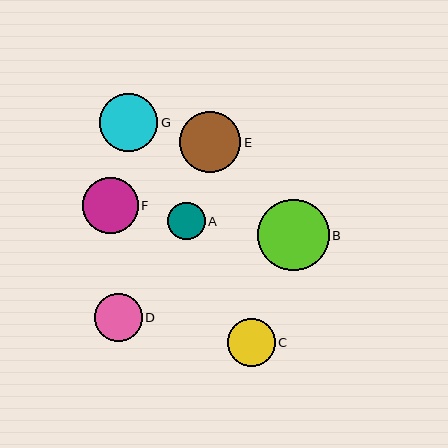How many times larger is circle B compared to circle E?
Circle B is approximately 1.2 times the size of circle E.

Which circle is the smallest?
Circle A is the smallest with a size of approximately 37 pixels.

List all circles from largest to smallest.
From largest to smallest: B, E, G, F, C, D, A.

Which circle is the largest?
Circle B is the largest with a size of approximately 72 pixels.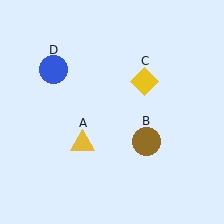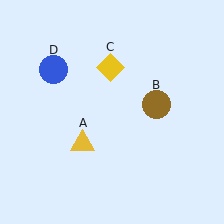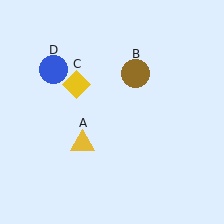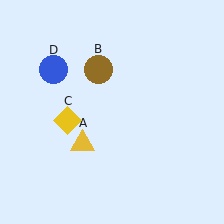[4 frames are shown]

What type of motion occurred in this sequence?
The brown circle (object B), yellow diamond (object C) rotated counterclockwise around the center of the scene.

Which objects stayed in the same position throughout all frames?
Yellow triangle (object A) and blue circle (object D) remained stationary.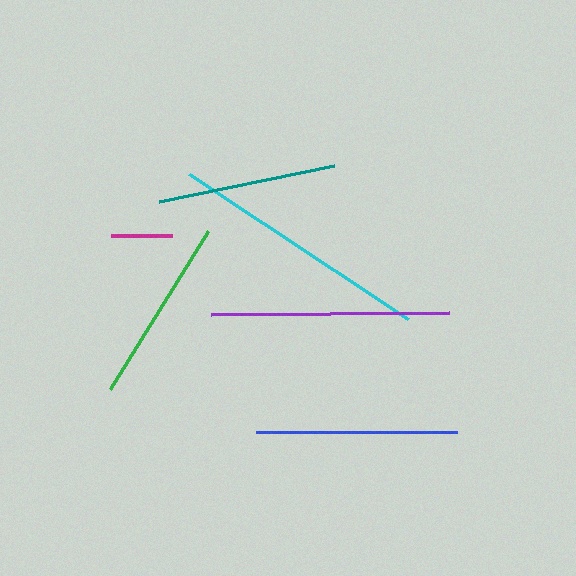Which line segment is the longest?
The cyan line is the longest at approximately 262 pixels.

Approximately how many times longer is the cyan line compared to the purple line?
The cyan line is approximately 1.1 times the length of the purple line.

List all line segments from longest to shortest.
From longest to shortest: cyan, purple, blue, green, teal, magenta.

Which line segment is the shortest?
The magenta line is the shortest at approximately 61 pixels.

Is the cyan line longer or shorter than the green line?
The cyan line is longer than the green line.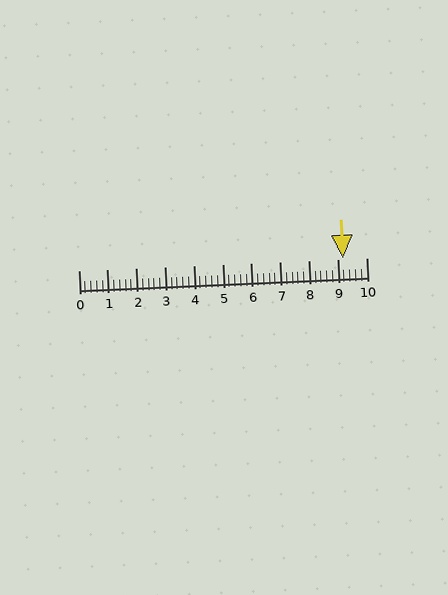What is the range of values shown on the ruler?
The ruler shows values from 0 to 10.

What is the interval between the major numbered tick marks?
The major tick marks are spaced 1 units apart.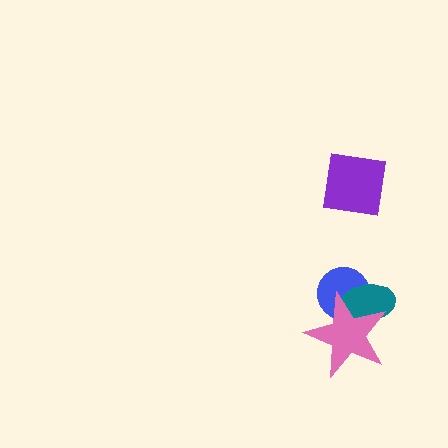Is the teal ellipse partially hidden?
Yes, it is partially covered by another shape.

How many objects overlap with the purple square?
0 objects overlap with the purple square.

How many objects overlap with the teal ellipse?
2 objects overlap with the teal ellipse.